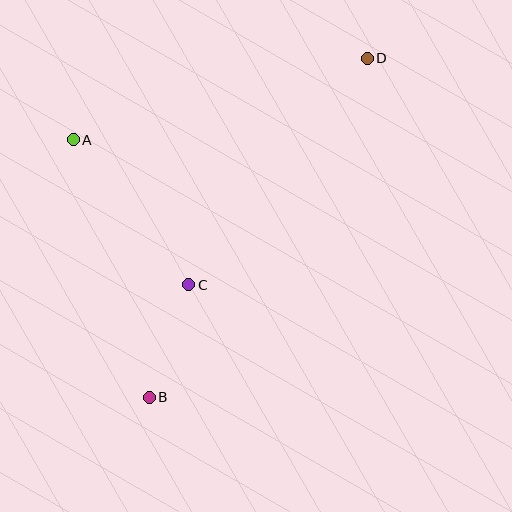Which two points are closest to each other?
Points B and C are closest to each other.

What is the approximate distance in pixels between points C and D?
The distance between C and D is approximately 288 pixels.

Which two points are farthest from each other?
Points B and D are farthest from each other.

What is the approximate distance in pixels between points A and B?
The distance between A and B is approximately 268 pixels.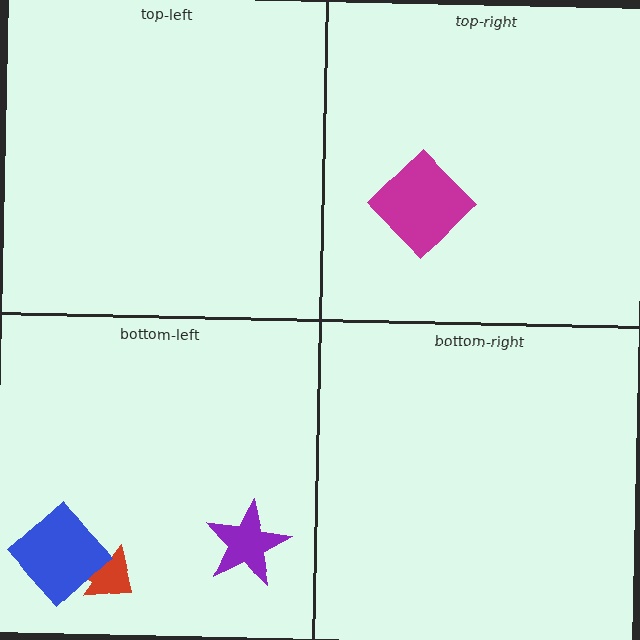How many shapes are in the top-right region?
1.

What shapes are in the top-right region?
The magenta diamond.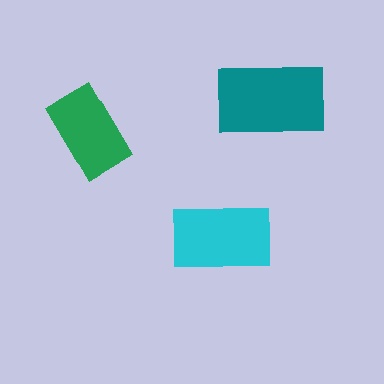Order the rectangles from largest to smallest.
the teal one, the cyan one, the green one.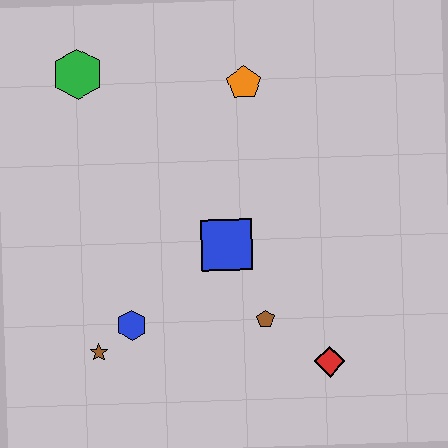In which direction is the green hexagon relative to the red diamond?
The green hexagon is above the red diamond.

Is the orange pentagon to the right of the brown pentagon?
No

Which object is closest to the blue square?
The brown pentagon is closest to the blue square.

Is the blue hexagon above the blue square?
No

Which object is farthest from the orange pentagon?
The brown star is farthest from the orange pentagon.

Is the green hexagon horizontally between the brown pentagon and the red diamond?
No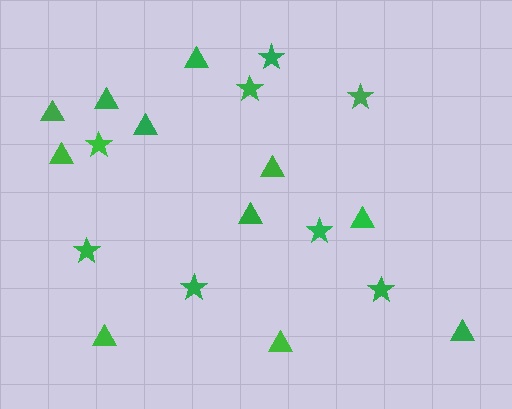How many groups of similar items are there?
There are 2 groups: one group of triangles (11) and one group of stars (8).